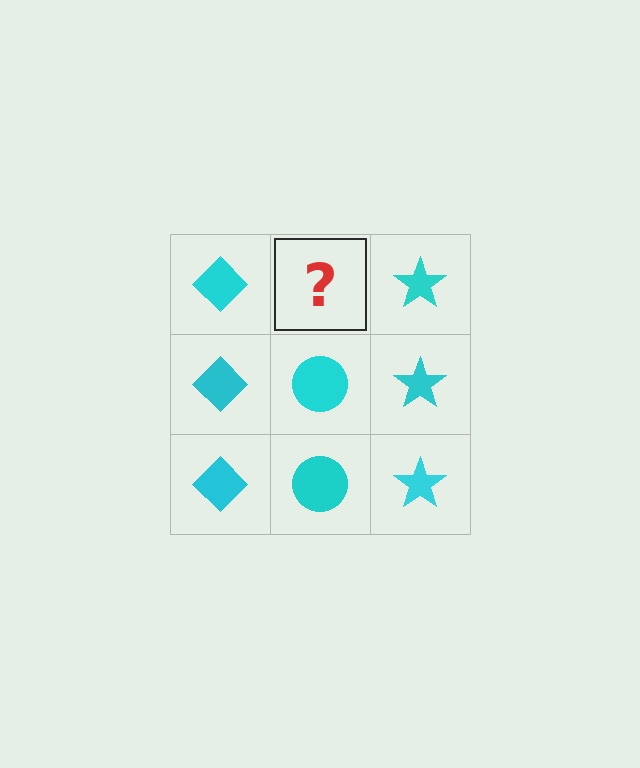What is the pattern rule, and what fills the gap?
The rule is that each column has a consistent shape. The gap should be filled with a cyan circle.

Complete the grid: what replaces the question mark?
The question mark should be replaced with a cyan circle.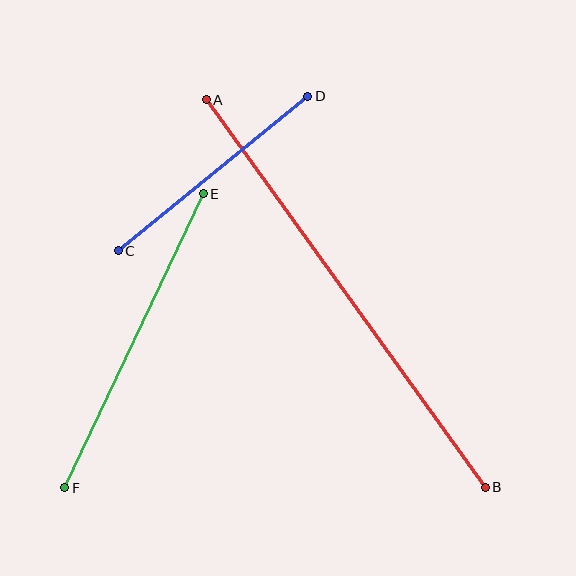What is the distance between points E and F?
The distance is approximately 325 pixels.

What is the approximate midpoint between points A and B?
The midpoint is at approximately (346, 293) pixels.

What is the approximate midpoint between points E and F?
The midpoint is at approximately (134, 341) pixels.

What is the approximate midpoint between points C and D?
The midpoint is at approximately (213, 173) pixels.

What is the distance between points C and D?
The distance is approximately 245 pixels.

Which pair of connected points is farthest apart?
Points A and B are farthest apart.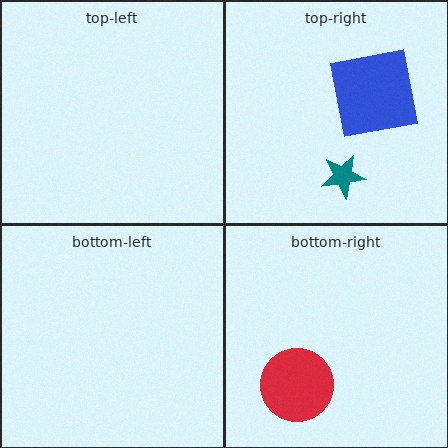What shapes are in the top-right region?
The blue square, the teal star.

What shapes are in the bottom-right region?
The red circle.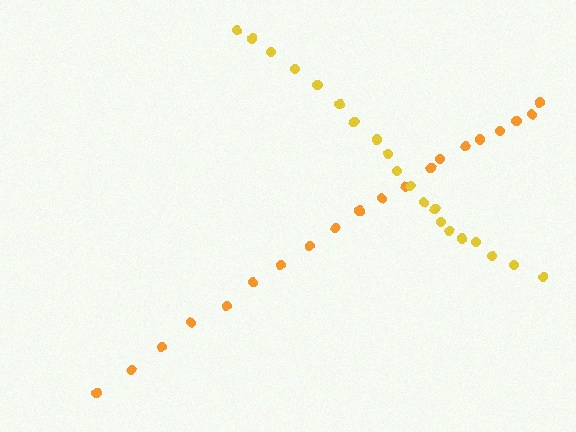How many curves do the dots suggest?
There are 2 distinct paths.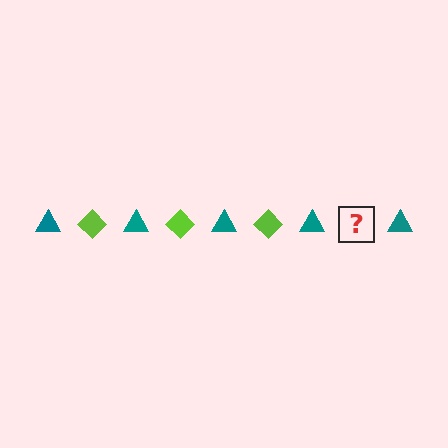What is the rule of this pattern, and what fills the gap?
The rule is that the pattern alternates between teal triangle and lime diamond. The gap should be filled with a lime diamond.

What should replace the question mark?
The question mark should be replaced with a lime diamond.